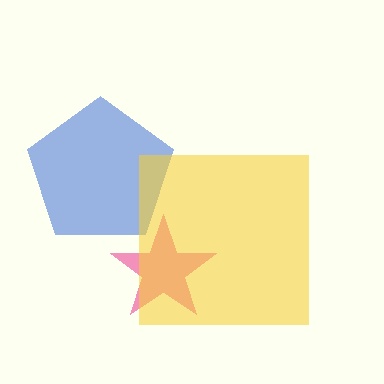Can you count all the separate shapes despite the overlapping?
Yes, there are 3 separate shapes.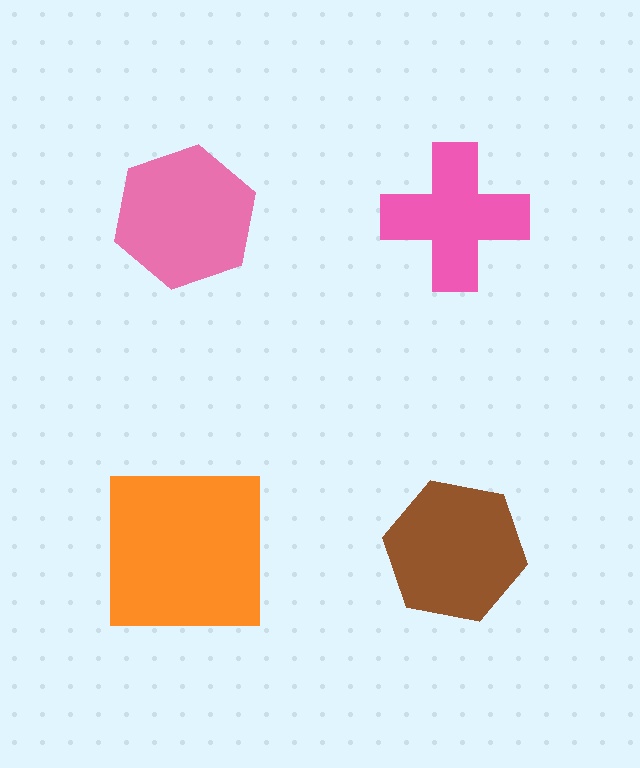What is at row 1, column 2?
A pink cross.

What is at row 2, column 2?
A brown hexagon.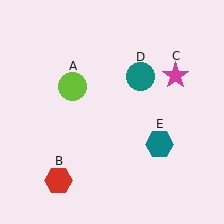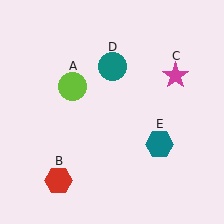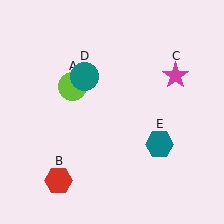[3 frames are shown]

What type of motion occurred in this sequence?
The teal circle (object D) rotated counterclockwise around the center of the scene.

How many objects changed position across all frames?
1 object changed position: teal circle (object D).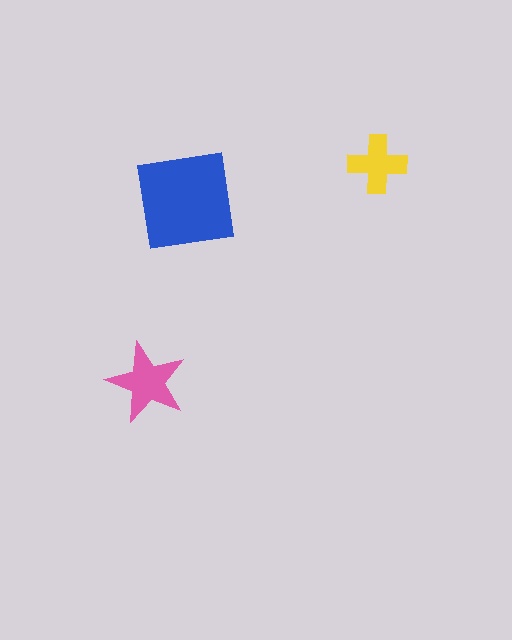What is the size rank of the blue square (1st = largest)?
1st.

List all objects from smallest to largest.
The yellow cross, the pink star, the blue square.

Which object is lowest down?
The pink star is bottommost.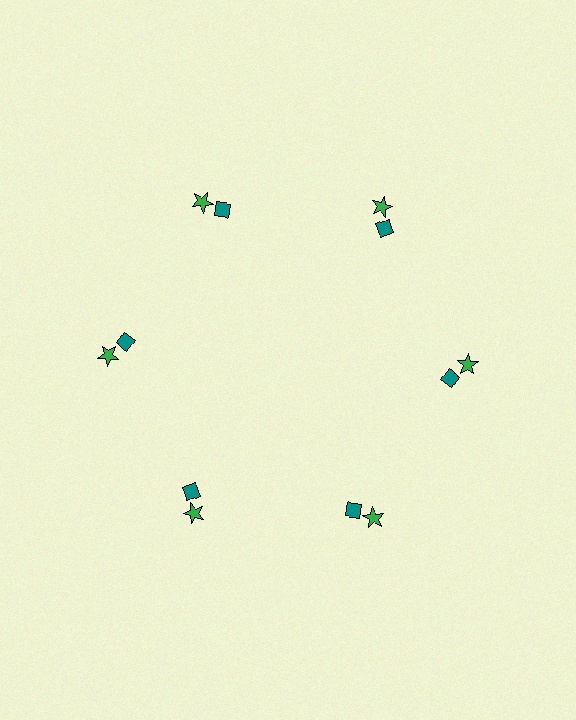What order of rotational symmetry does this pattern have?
This pattern has 6-fold rotational symmetry.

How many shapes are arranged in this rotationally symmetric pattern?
There are 12 shapes, arranged in 6 groups of 2.